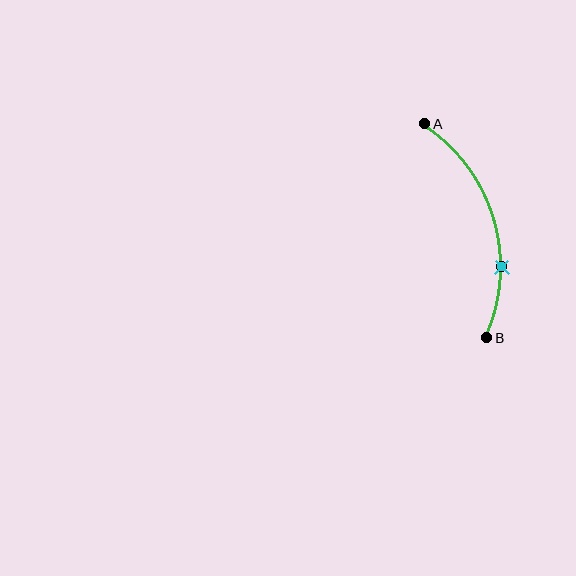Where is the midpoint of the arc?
The arc midpoint is the point on the curve farthest from the straight line joining A and B. It sits to the right of that line.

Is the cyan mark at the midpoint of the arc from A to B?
No. The cyan mark lies on the arc but is closer to endpoint B. The arc midpoint would be at the point on the curve equidistant along the arc from both A and B.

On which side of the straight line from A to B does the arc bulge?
The arc bulges to the right of the straight line connecting A and B.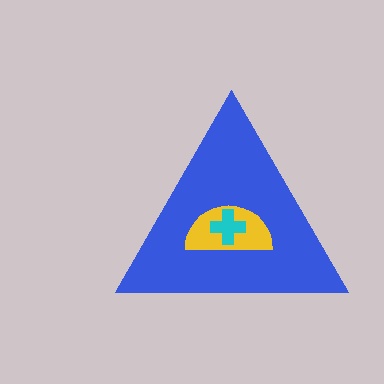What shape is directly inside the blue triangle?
The yellow semicircle.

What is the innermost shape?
The cyan cross.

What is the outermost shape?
The blue triangle.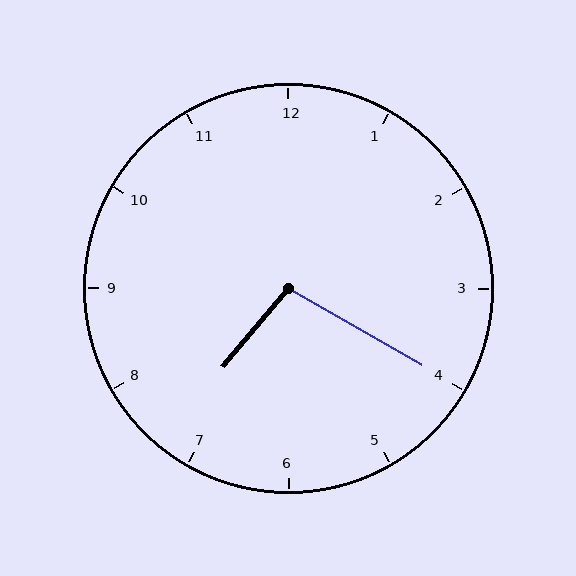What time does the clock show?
7:20.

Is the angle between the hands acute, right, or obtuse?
It is obtuse.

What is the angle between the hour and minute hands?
Approximately 100 degrees.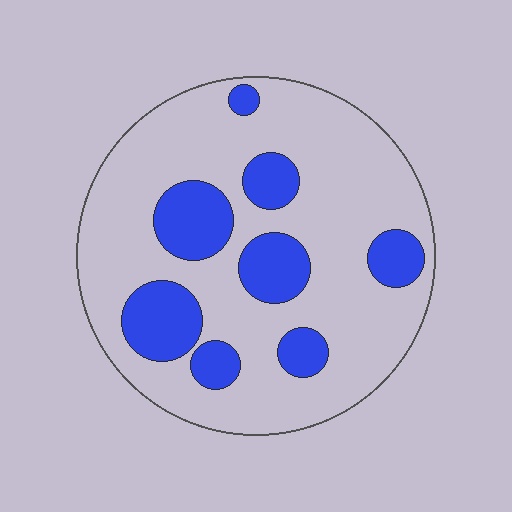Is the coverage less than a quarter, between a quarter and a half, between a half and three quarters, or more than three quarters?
Less than a quarter.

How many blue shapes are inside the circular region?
8.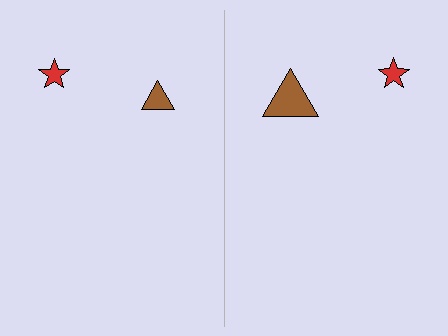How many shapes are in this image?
There are 4 shapes in this image.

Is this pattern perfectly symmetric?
No, the pattern is not perfectly symmetric. The brown triangle on the right side has a different size than its mirror counterpart.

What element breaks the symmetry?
The brown triangle on the right side has a different size than its mirror counterpart.